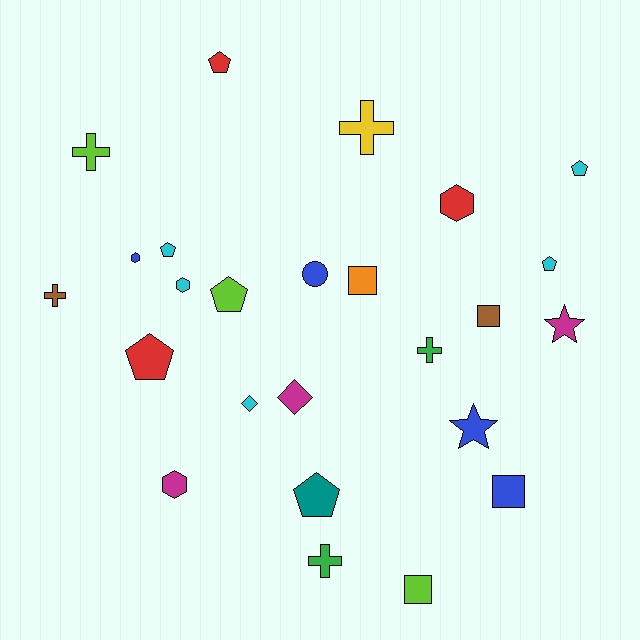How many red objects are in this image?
There are 3 red objects.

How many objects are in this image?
There are 25 objects.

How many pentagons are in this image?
There are 7 pentagons.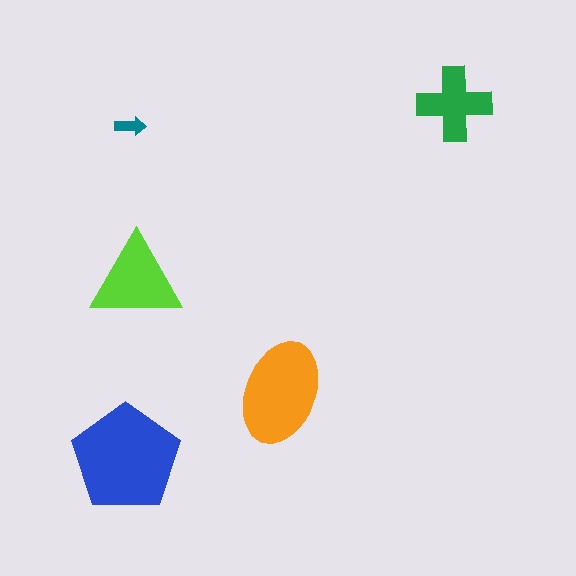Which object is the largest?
The blue pentagon.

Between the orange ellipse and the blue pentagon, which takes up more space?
The blue pentagon.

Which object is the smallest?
The teal arrow.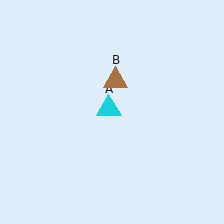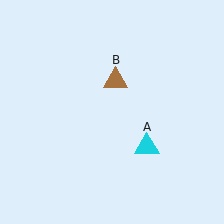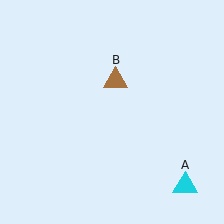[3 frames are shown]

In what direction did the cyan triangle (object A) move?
The cyan triangle (object A) moved down and to the right.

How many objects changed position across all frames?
1 object changed position: cyan triangle (object A).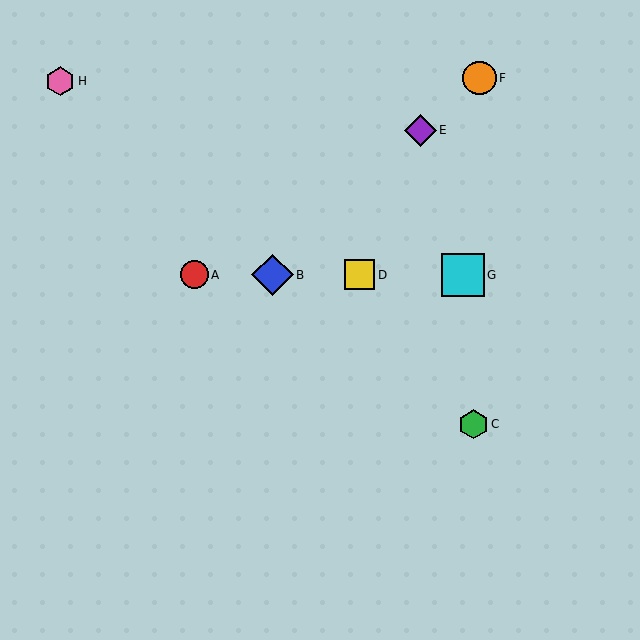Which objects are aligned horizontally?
Objects A, B, D, G are aligned horizontally.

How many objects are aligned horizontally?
4 objects (A, B, D, G) are aligned horizontally.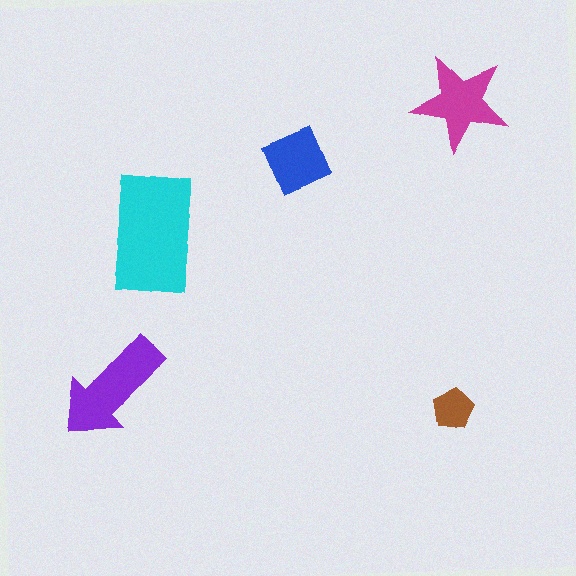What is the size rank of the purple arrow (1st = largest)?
2nd.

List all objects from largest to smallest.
The cyan rectangle, the purple arrow, the magenta star, the blue diamond, the brown pentagon.